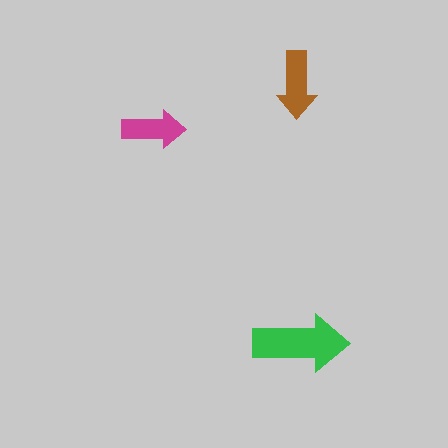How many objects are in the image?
There are 3 objects in the image.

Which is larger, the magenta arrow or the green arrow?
The green one.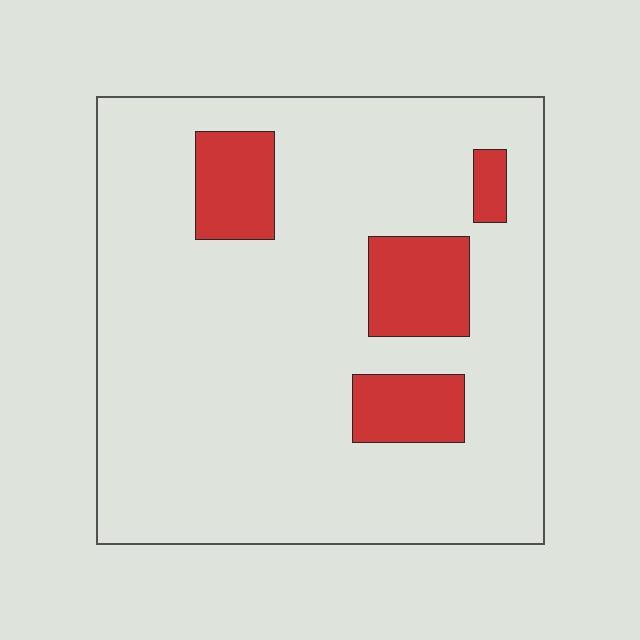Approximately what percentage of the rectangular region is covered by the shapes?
Approximately 15%.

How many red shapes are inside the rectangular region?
4.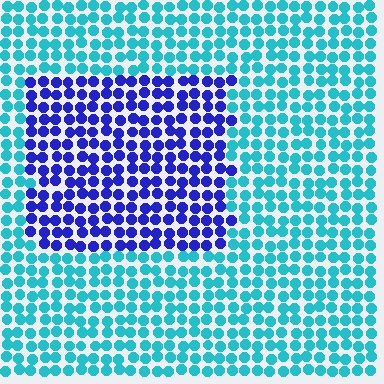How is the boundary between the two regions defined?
The boundary is defined purely by a slight shift in hue (about 57 degrees). Spacing, size, and orientation are identical on both sides.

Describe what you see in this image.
The image is filled with small cyan elements in a uniform arrangement. A rectangle-shaped region is visible where the elements are tinted to a slightly different hue, forming a subtle color boundary.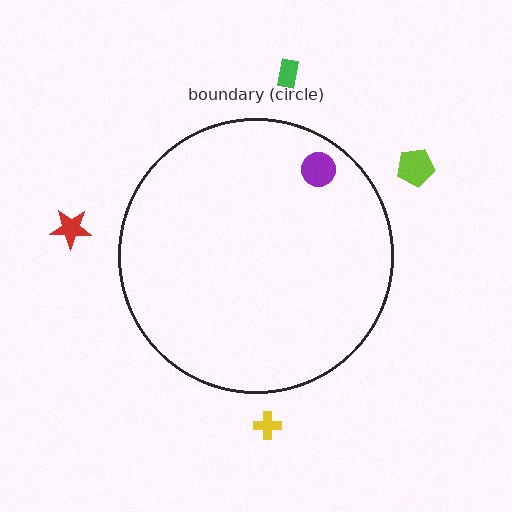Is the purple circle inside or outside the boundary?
Inside.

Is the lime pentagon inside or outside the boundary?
Outside.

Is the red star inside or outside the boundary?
Outside.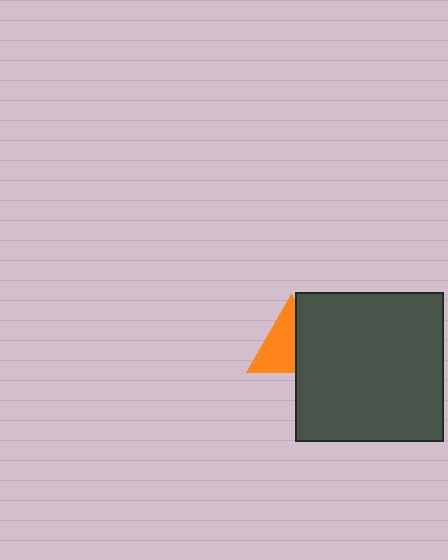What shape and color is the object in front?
The object in front is a dark gray square.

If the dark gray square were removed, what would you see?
You would see the complete orange triangle.